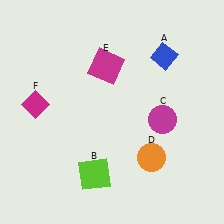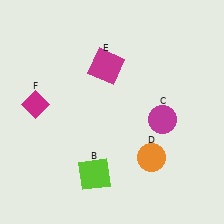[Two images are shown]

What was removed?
The blue diamond (A) was removed in Image 2.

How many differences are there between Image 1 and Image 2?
There is 1 difference between the two images.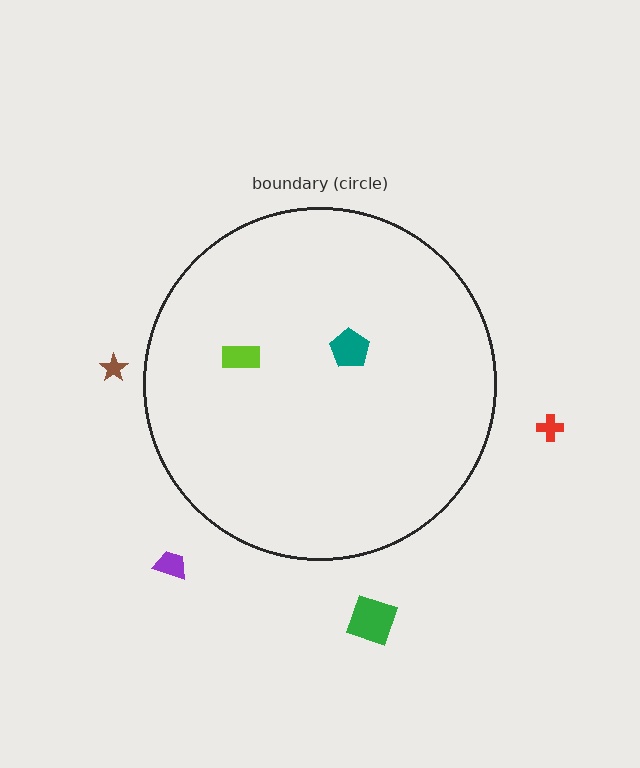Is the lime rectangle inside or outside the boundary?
Inside.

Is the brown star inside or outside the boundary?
Outside.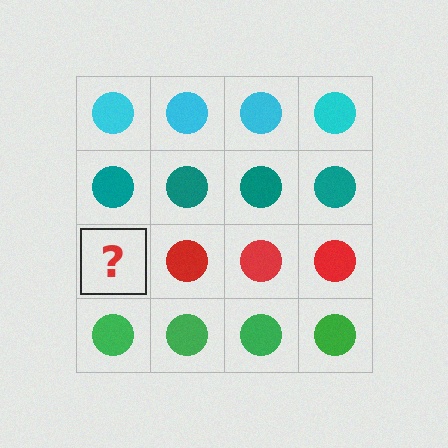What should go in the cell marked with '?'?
The missing cell should contain a red circle.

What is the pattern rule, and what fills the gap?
The rule is that each row has a consistent color. The gap should be filled with a red circle.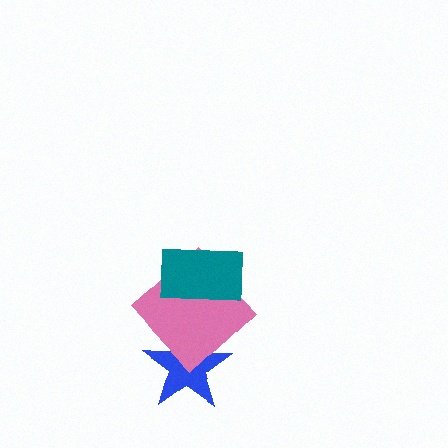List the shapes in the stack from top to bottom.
From top to bottom: the teal rectangle, the pink diamond, the blue star.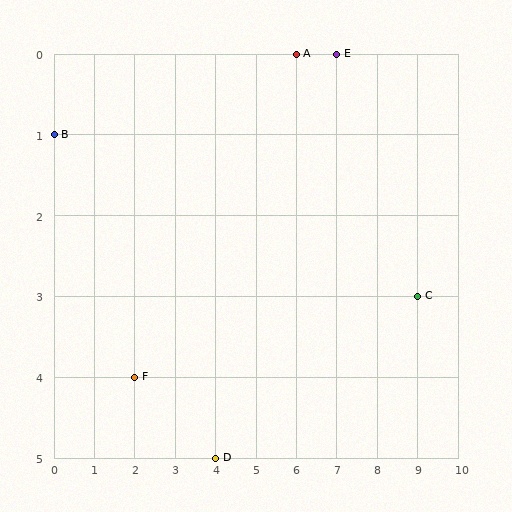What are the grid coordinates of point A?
Point A is at grid coordinates (6, 0).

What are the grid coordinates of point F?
Point F is at grid coordinates (2, 4).